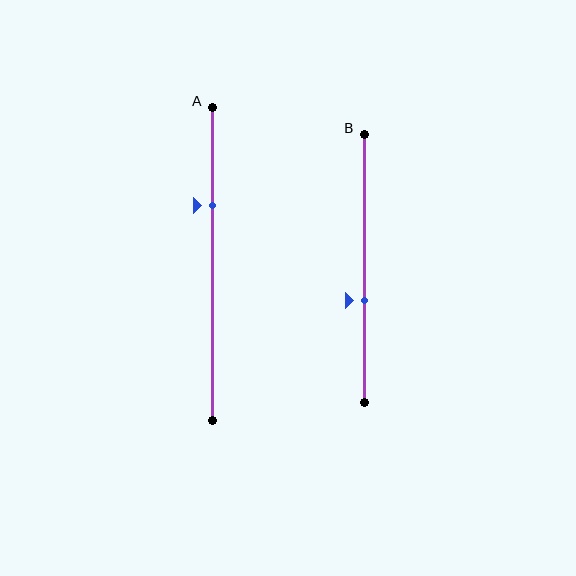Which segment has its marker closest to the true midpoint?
Segment B has its marker closest to the true midpoint.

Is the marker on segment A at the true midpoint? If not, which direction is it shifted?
No, the marker on segment A is shifted upward by about 19% of the segment length.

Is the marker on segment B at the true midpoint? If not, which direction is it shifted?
No, the marker on segment B is shifted downward by about 12% of the segment length.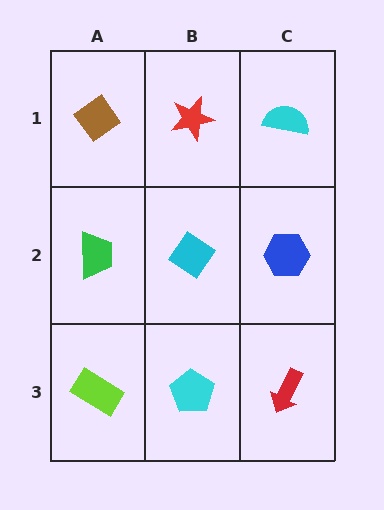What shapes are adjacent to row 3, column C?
A blue hexagon (row 2, column C), a cyan pentagon (row 3, column B).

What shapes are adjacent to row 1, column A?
A green trapezoid (row 2, column A), a red star (row 1, column B).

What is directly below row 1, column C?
A blue hexagon.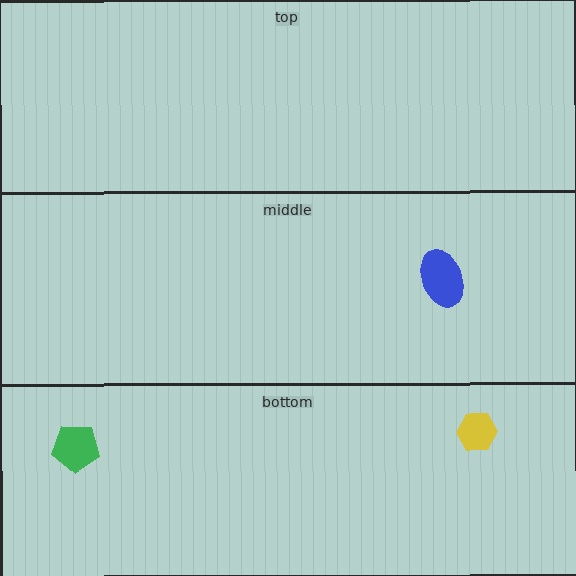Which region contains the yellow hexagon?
The bottom region.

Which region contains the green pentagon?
The bottom region.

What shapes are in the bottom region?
The green pentagon, the yellow hexagon.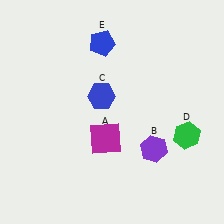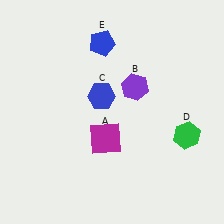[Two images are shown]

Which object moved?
The purple hexagon (B) moved up.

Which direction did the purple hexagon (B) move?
The purple hexagon (B) moved up.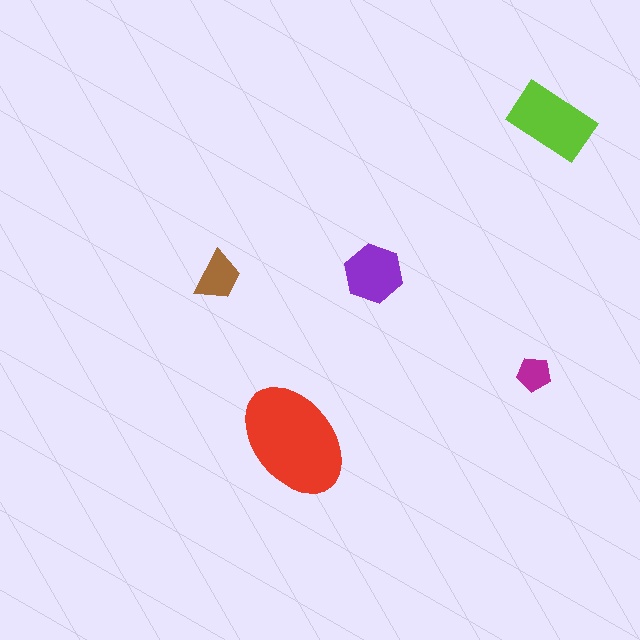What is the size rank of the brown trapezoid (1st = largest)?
4th.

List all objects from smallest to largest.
The magenta pentagon, the brown trapezoid, the purple hexagon, the lime rectangle, the red ellipse.